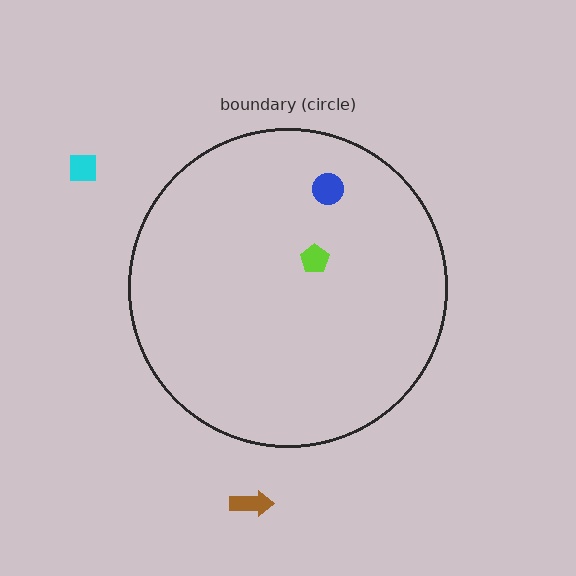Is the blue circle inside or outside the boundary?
Inside.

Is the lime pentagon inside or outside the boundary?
Inside.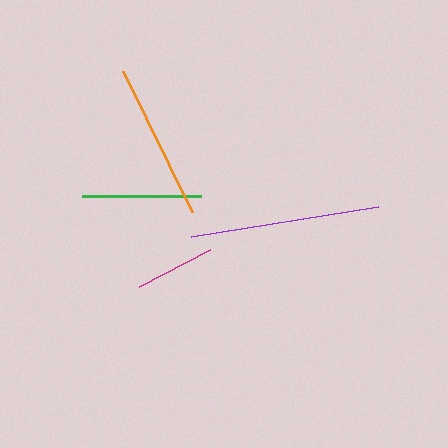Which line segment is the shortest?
The magenta line is the shortest at approximately 80 pixels.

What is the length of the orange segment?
The orange segment is approximately 158 pixels long.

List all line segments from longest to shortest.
From longest to shortest: purple, orange, green, magenta.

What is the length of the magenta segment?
The magenta segment is approximately 80 pixels long.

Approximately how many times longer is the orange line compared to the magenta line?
The orange line is approximately 2.0 times the length of the magenta line.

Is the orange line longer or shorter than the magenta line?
The orange line is longer than the magenta line.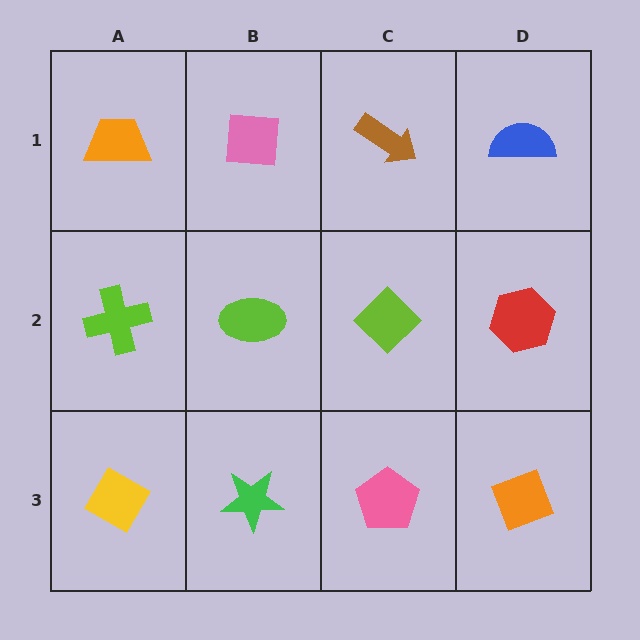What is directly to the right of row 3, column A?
A green star.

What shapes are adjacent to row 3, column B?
A lime ellipse (row 2, column B), a yellow diamond (row 3, column A), a pink pentagon (row 3, column C).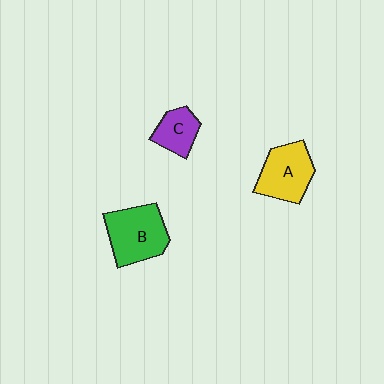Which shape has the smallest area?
Shape C (purple).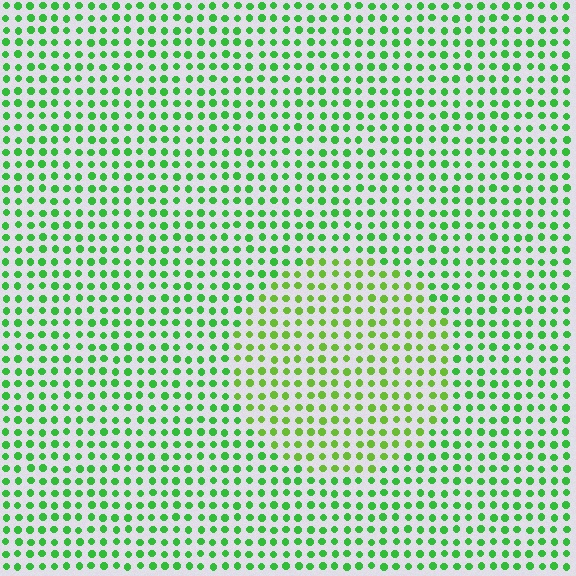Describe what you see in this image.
The image is filled with small green elements in a uniform arrangement. A circle-shaped region is visible where the elements are tinted to a slightly different hue, forming a subtle color boundary.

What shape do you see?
I see a circle.